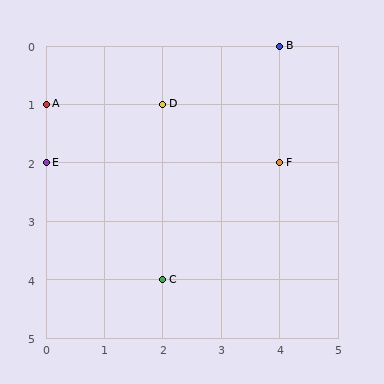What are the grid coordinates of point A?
Point A is at grid coordinates (0, 1).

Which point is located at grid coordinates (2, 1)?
Point D is at (2, 1).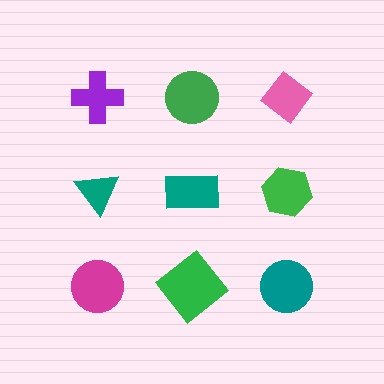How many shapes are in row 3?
3 shapes.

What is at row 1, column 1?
A purple cross.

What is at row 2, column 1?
A teal triangle.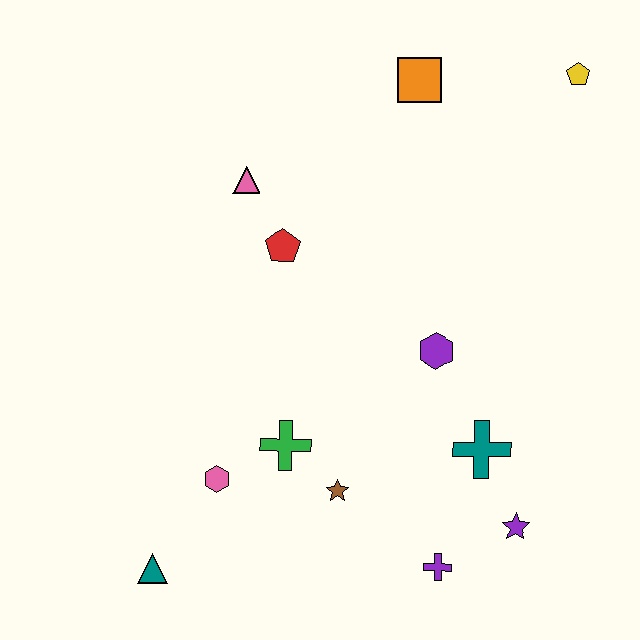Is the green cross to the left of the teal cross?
Yes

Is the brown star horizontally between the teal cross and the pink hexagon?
Yes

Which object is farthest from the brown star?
The yellow pentagon is farthest from the brown star.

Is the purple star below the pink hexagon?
Yes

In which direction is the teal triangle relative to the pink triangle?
The teal triangle is below the pink triangle.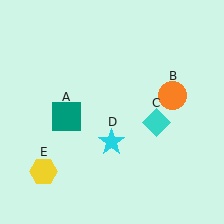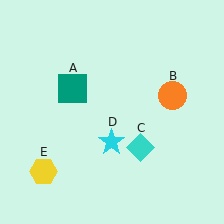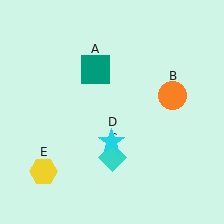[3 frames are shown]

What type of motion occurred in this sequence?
The teal square (object A), cyan diamond (object C) rotated clockwise around the center of the scene.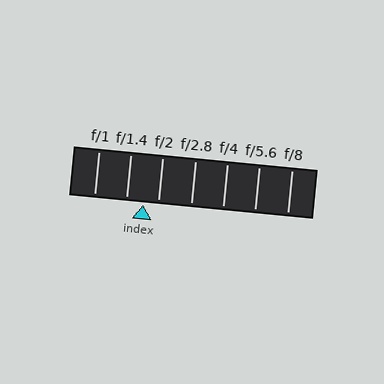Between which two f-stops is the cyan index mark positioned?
The index mark is between f/1.4 and f/2.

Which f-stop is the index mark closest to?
The index mark is closest to f/2.